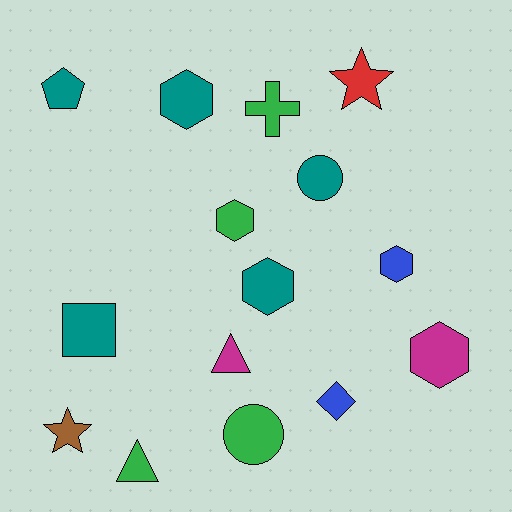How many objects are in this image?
There are 15 objects.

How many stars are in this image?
There are 2 stars.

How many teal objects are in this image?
There are 5 teal objects.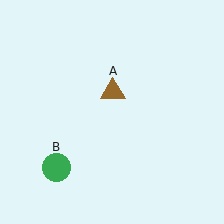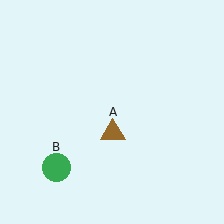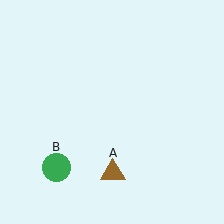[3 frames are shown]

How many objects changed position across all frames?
1 object changed position: brown triangle (object A).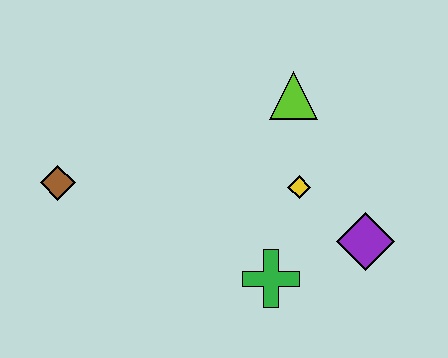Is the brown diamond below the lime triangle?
Yes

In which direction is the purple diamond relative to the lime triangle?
The purple diamond is below the lime triangle.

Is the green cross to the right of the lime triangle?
No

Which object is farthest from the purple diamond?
The brown diamond is farthest from the purple diamond.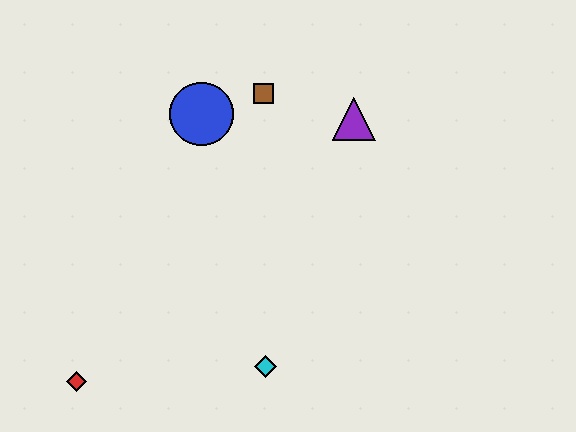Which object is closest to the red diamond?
The cyan diamond is closest to the red diamond.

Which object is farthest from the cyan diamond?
The brown square is farthest from the cyan diamond.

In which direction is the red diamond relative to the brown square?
The red diamond is below the brown square.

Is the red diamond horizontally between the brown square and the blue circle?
No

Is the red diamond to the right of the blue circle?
No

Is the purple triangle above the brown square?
No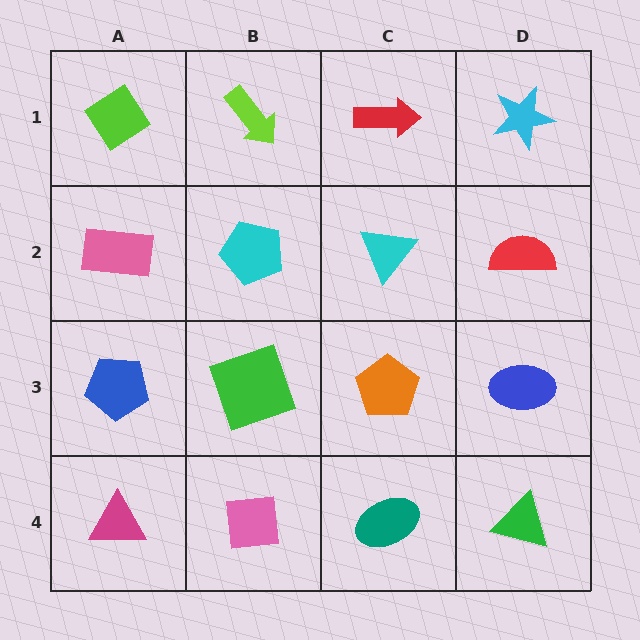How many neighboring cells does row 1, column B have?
3.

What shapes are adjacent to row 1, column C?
A cyan triangle (row 2, column C), a lime arrow (row 1, column B), a cyan star (row 1, column D).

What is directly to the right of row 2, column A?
A cyan pentagon.